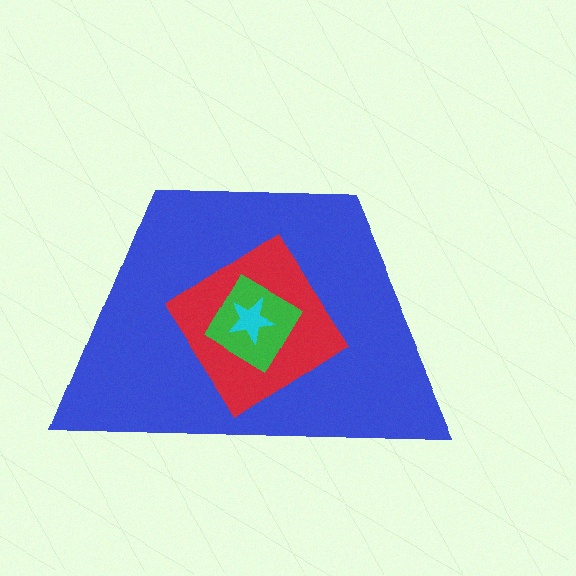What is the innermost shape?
The cyan star.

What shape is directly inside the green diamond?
The cyan star.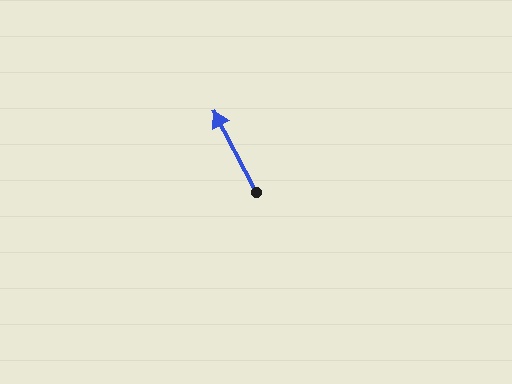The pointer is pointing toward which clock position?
Roughly 11 o'clock.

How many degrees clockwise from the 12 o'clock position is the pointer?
Approximately 332 degrees.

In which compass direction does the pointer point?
Northwest.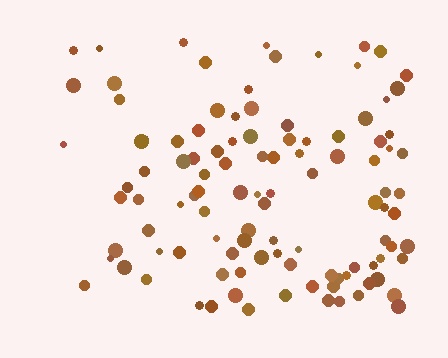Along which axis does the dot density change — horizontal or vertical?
Horizontal.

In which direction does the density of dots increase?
From left to right, with the right side densest.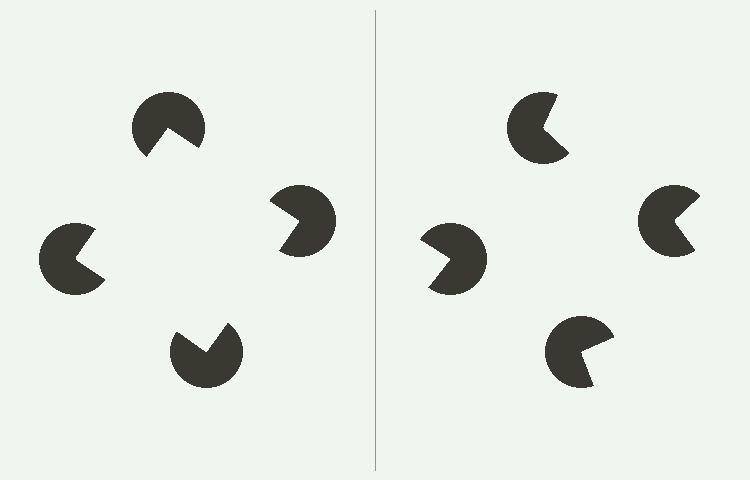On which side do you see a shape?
An illusory square appears on the left side. On the right side the wedge cuts are rotated, so no coherent shape forms.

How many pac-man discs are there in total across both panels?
8 — 4 on each side.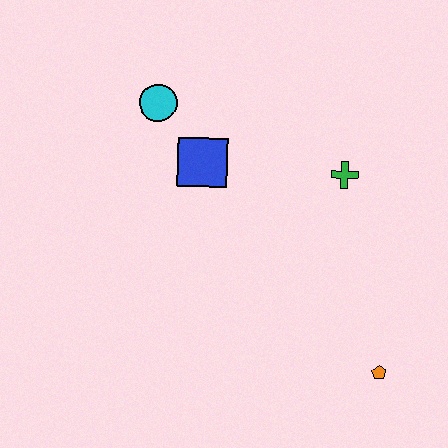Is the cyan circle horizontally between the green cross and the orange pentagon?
No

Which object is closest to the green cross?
The blue square is closest to the green cross.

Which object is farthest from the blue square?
The orange pentagon is farthest from the blue square.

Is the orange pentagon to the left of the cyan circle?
No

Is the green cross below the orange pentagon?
No